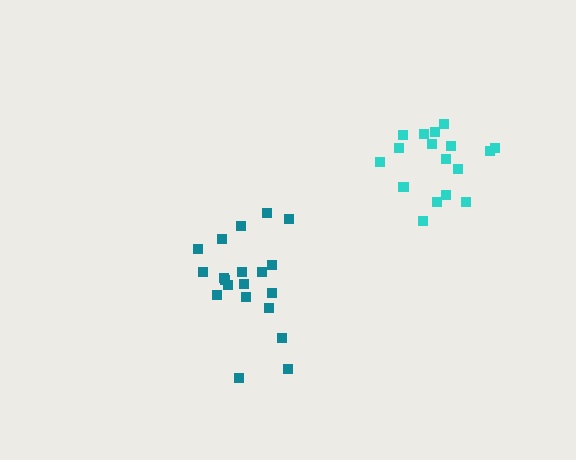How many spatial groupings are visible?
There are 2 spatial groupings.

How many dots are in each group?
Group 1: 17 dots, Group 2: 20 dots (37 total).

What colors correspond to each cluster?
The clusters are colored: cyan, teal.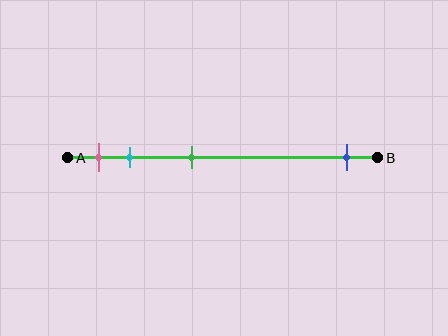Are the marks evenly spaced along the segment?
No, the marks are not evenly spaced.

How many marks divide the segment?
There are 4 marks dividing the segment.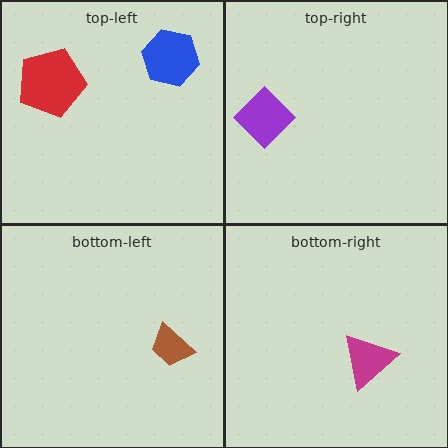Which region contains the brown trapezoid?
The bottom-left region.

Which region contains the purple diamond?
The top-right region.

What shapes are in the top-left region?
The blue hexagon, the red pentagon.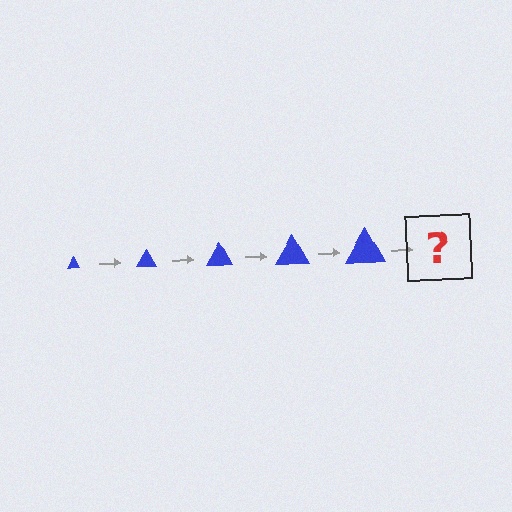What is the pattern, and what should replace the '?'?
The pattern is that the triangle gets progressively larger each step. The '?' should be a blue triangle, larger than the previous one.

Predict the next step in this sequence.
The next step is a blue triangle, larger than the previous one.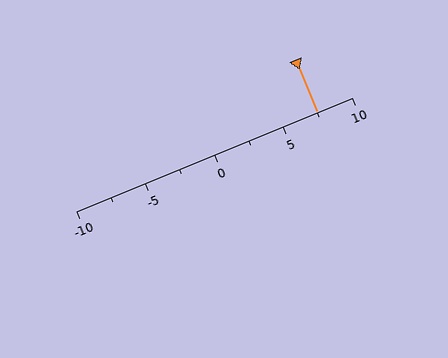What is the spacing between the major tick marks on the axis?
The major ticks are spaced 5 apart.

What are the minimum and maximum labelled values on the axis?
The axis runs from -10 to 10.